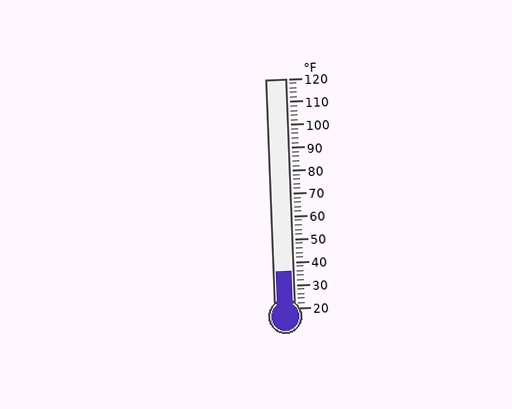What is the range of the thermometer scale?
The thermometer scale ranges from 20°F to 120°F.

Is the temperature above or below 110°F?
The temperature is below 110°F.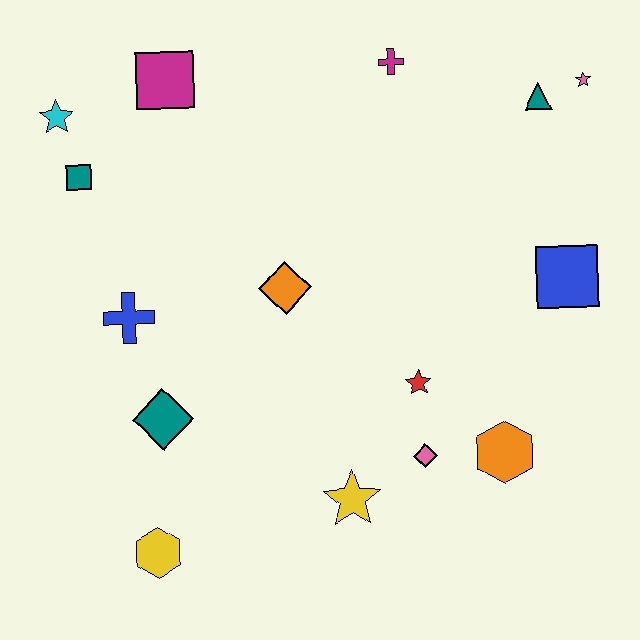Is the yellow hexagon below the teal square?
Yes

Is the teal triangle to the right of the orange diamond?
Yes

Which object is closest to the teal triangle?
The pink star is closest to the teal triangle.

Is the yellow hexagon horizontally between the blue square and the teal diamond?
No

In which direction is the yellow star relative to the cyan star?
The yellow star is below the cyan star.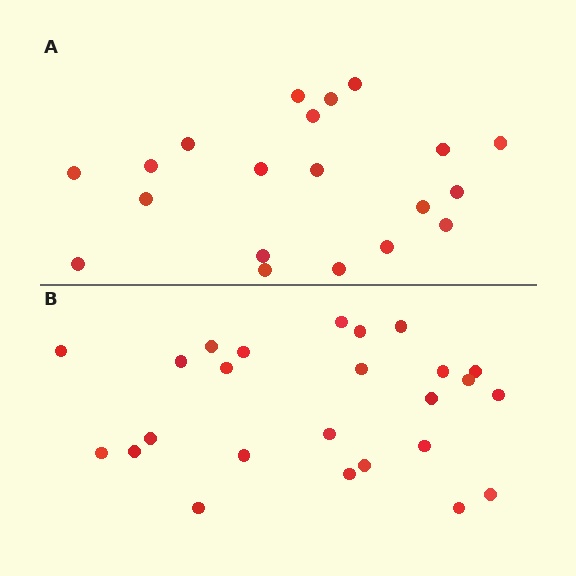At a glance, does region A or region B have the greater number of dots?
Region B (the bottom region) has more dots.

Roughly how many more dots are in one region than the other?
Region B has about 5 more dots than region A.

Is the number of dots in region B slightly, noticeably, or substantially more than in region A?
Region B has noticeably more, but not dramatically so. The ratio is roughly 1.2 to 1.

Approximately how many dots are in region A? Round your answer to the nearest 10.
About 20 dots.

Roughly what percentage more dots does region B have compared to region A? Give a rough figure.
About 25% more.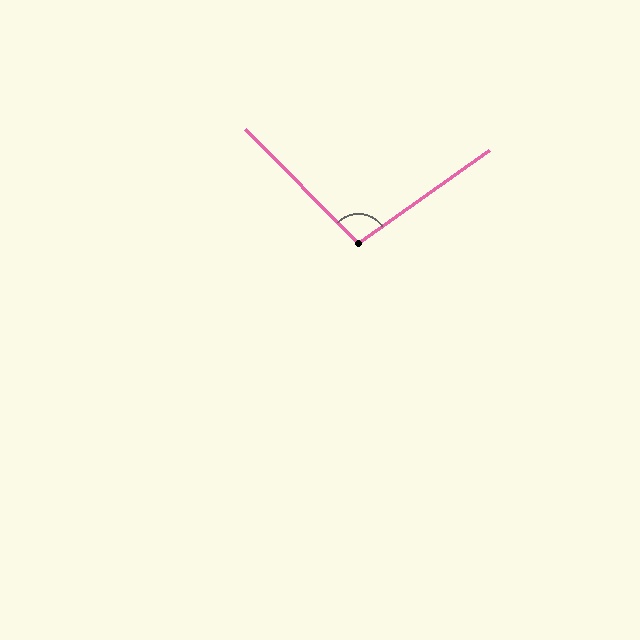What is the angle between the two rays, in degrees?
Approximately 99 degrees.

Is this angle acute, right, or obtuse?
It is obtuse.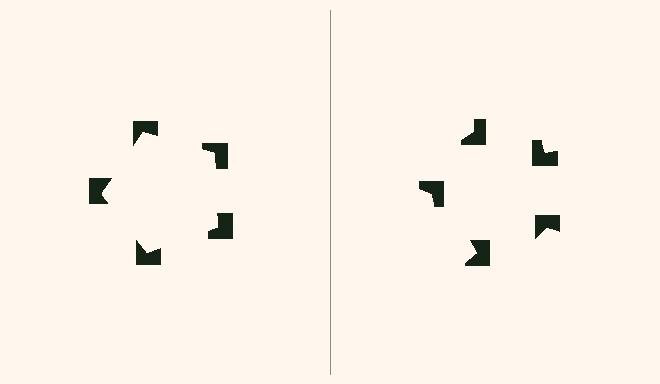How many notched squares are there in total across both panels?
10 — 5 on each side.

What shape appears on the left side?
An illusory pentagon.